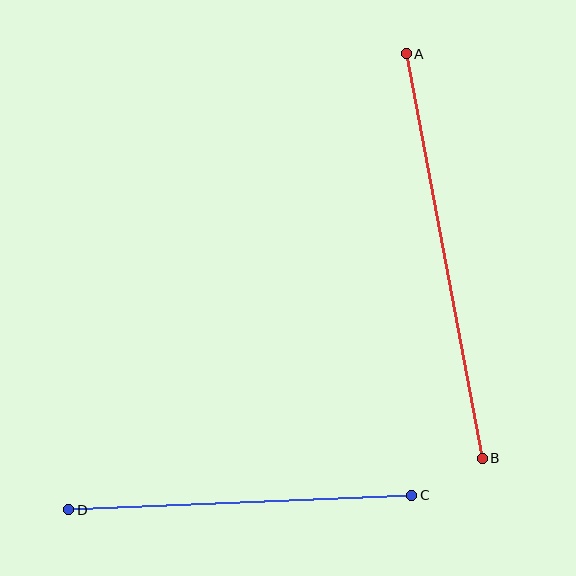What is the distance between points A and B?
The distance is approximately 412 pixels.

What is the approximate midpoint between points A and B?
The midpoint is at approximately (444, 256) pixels.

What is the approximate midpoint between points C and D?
The midpoint is at approximately (240, 502) pixels.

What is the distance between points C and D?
The distance is approximately 343 pixels.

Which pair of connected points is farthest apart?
Points A and B are farthest apart.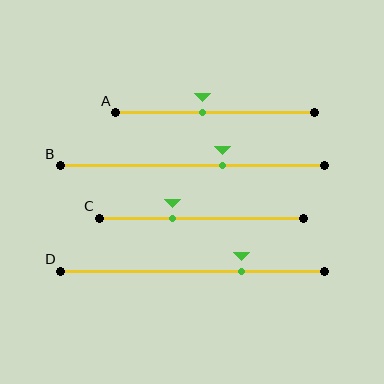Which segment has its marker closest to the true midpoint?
Segment A has its marker closest to the true midpoint.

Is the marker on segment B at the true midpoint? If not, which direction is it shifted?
No, the marker on segment B is shifted to the right by about 11% of the segment length.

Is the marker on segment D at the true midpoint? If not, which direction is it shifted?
No, the marker on segment D is shifted to the right by about 19% of the segment length.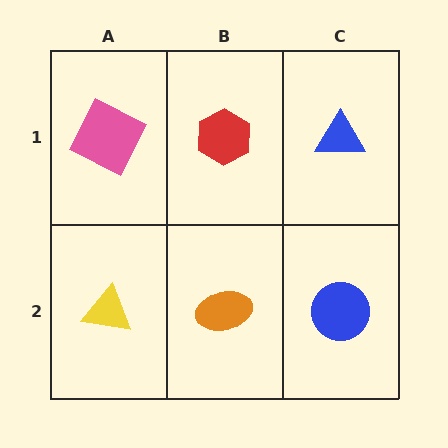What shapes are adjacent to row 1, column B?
An orange ellipse (row 2, column B), a pink square (row 1, column A), a blue triangle (row 1, column C).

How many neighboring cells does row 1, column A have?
2.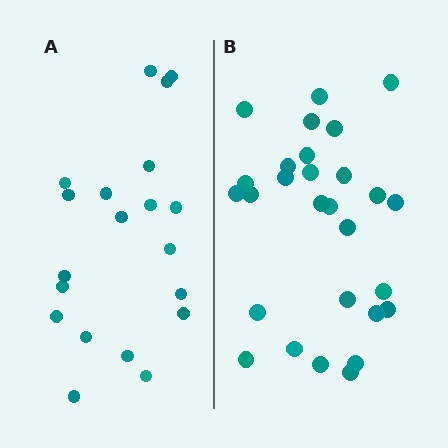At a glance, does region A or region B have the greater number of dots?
Region B (the right region) has more dots.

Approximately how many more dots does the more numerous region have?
Region B has roughly 8 or so more dots than region A.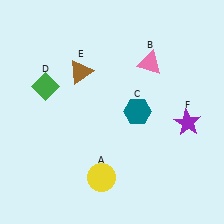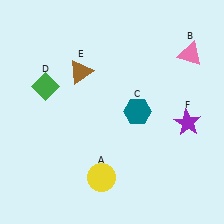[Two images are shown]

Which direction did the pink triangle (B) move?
The pink triangle (B) moved right.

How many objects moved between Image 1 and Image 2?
1 object moved between the two images.